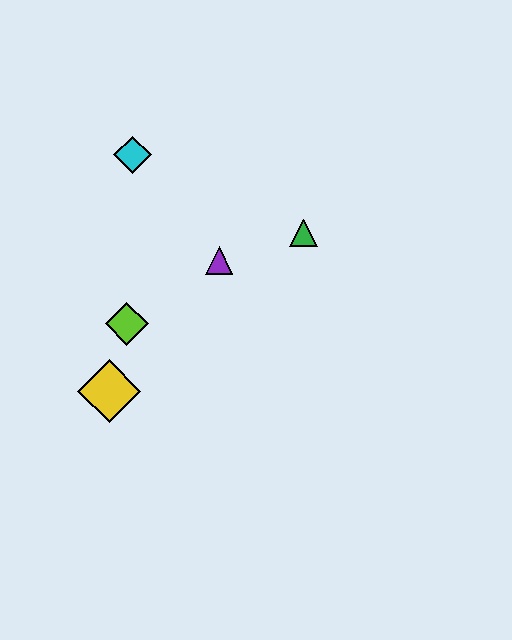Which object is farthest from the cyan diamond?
The yellow diamond is farthest from the cyan diamond.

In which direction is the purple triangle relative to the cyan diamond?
The purple triangle is below the cyan diamond.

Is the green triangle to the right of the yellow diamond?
Yes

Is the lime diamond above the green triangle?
No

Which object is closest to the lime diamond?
The yellow diamond is closest to the lime diamond.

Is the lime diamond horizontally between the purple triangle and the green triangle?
No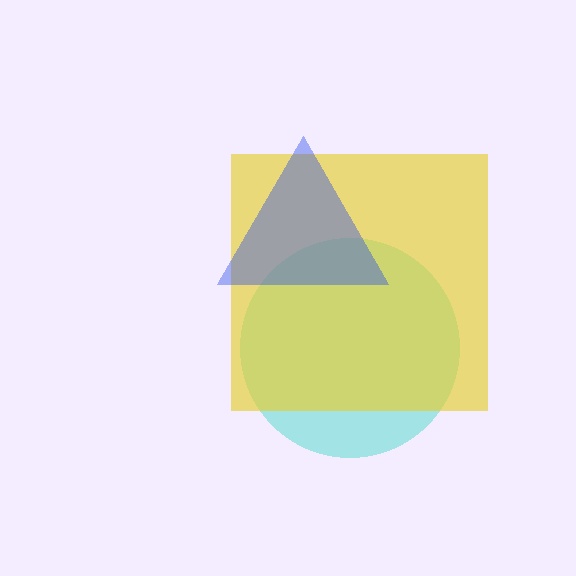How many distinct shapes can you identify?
There are 3 distinct shapes: a cyan circle, a yellow square, a blue triangle.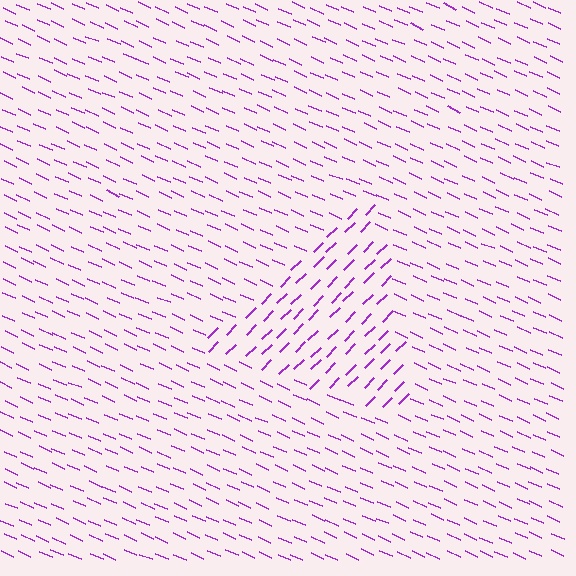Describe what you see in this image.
The image is filled with small purple line segments. A triangle region in the image has lines oriented differently from the surrounding lines, creating a visible texture boundary.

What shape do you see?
I see a triangle.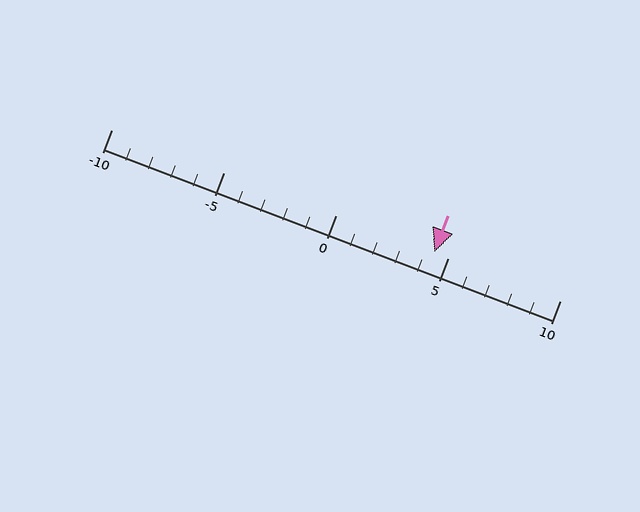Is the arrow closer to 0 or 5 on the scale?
The arrow is closer to 5.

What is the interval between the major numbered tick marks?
The major tick marks are spaced 5 units apart.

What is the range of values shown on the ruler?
The ruler shows values from -10 to 10.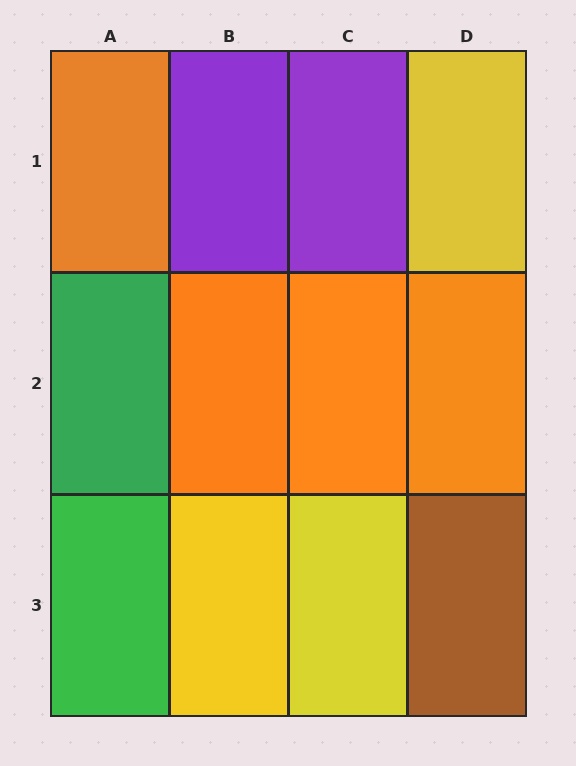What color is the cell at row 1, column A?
Orange.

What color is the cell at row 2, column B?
Orange.